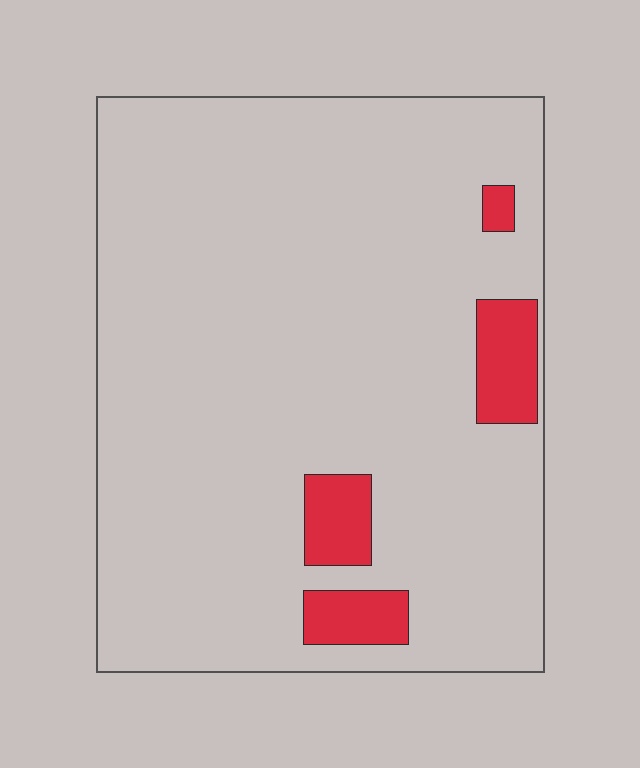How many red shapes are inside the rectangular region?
4.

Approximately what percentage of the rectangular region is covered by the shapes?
Approximately 10%.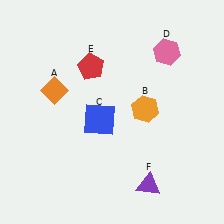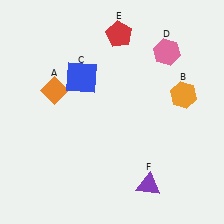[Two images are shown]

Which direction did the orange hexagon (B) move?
The orange hexagon (B) moved right.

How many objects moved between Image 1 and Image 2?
3 objects moved between the two images.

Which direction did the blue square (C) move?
The blue square (C) moved up.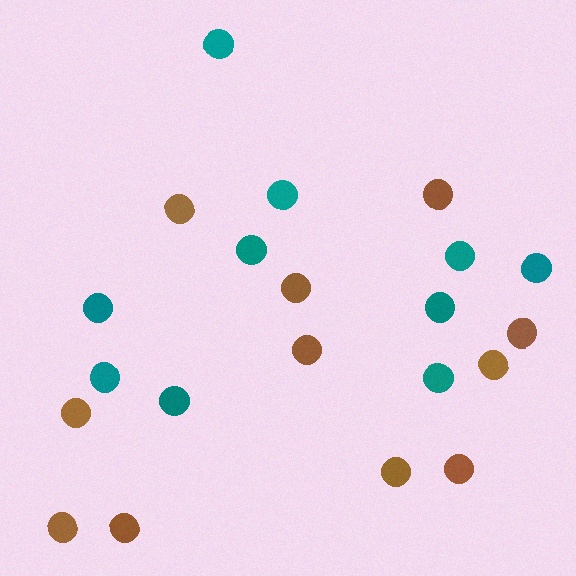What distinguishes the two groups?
There are 2 groups: one group of teal circles (10) and one group of brown circles (11).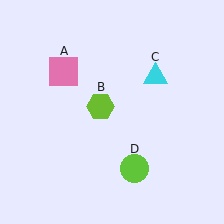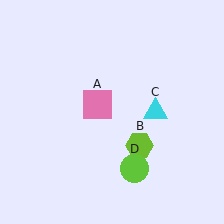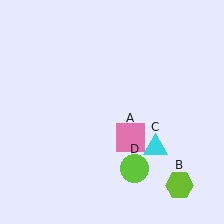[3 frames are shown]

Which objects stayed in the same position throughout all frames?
Lime circle (object D) remained stationary.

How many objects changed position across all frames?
3 objects changed position: pink square (object A), lime hexagon (object B), cyan triangle (object C).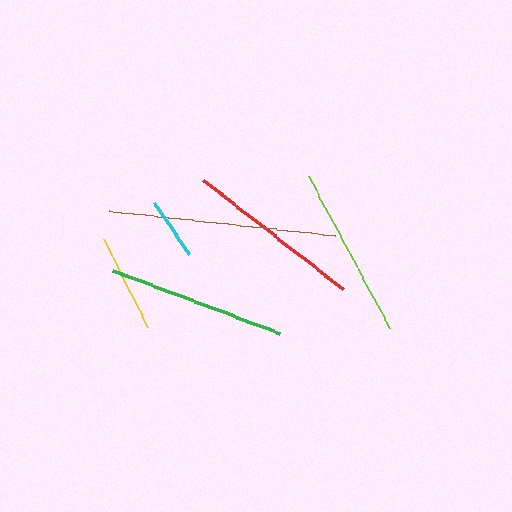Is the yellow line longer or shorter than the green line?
The green line is longer than the yellow line.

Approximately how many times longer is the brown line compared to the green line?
The brown line is approximately 1.3 times the length of the green line.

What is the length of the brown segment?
The brown segment is approximately 228 pixels long.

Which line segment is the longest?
The brown line is the longest at approximately 228 pixels.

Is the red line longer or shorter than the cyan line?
The red line is longer than the cyan line.